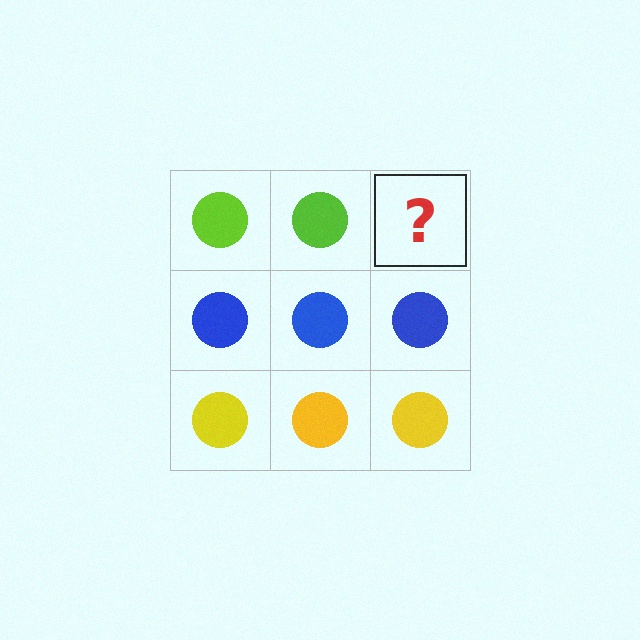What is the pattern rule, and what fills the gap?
The rule is that each row has a consistent color. The gap should be filled with a lime circle.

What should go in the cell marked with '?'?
The missing cell should contain a lime circle.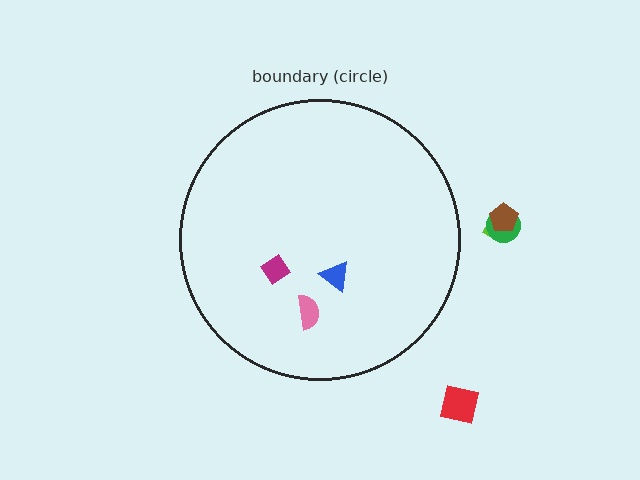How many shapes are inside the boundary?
3 inside, 4 outside.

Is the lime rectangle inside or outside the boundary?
Outside.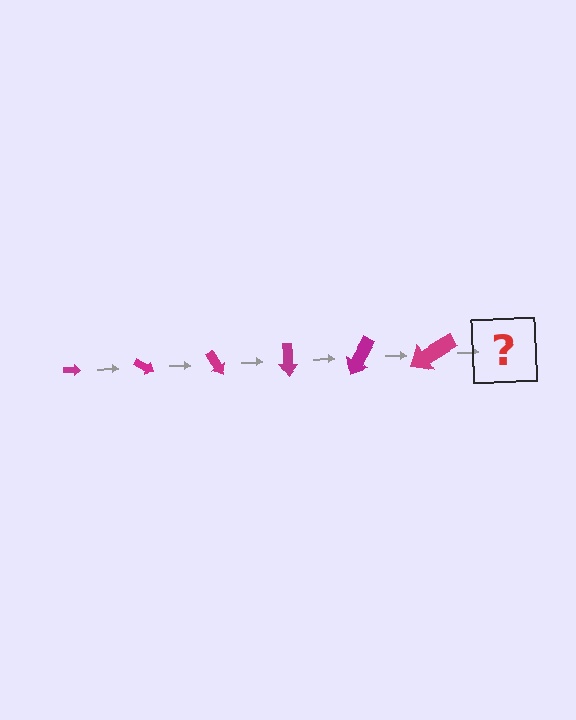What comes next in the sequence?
The next element should be an arrow, larger than the previous one and rotated 180 degrees from the start.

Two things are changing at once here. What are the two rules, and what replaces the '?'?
The two rules are that the arrow grows larger each step and it rotates 30 degrees each step. The '?' should be an arrow, larger than the previous one and rotated 180 degrees from the start.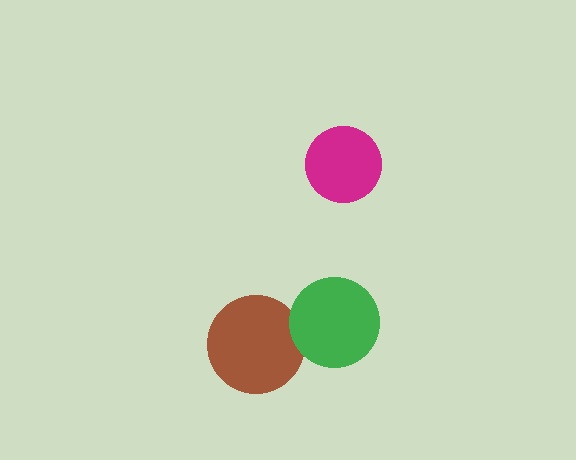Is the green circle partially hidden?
No, no other shape covers it.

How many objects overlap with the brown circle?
1 object overlaps with the brown circle.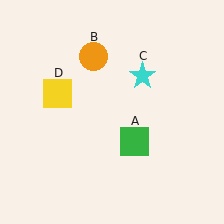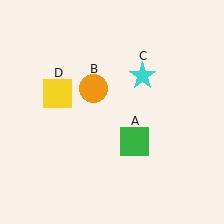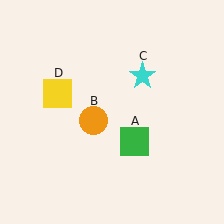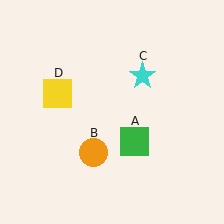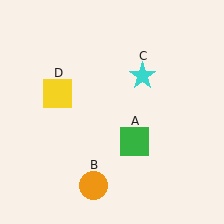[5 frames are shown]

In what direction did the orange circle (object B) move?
The orange circle (object B) moved down.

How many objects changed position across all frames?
1 object changed position: orange circle (object B).